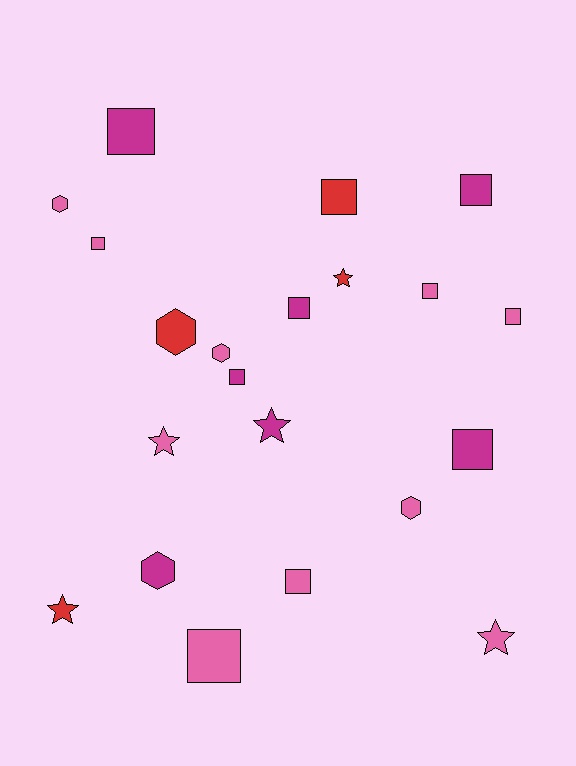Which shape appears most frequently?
Square, with 11 objects.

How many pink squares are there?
There are 5 pink squares.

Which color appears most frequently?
Pink, with 10 objects.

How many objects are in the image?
There are 21 objects.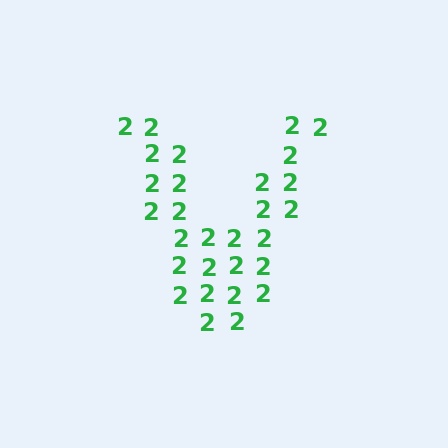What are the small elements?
The small elements are digit 2's.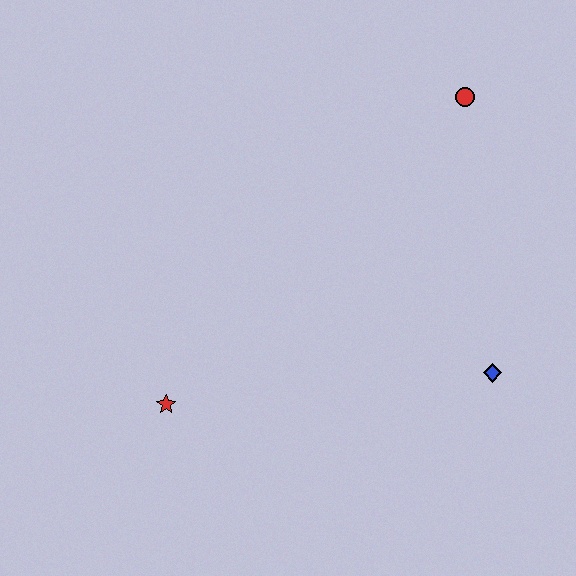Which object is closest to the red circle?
The blue diamond is closest to the red circle.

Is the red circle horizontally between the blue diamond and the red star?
Yes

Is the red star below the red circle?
Yes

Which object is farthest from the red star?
The red circle is farthest from the red star.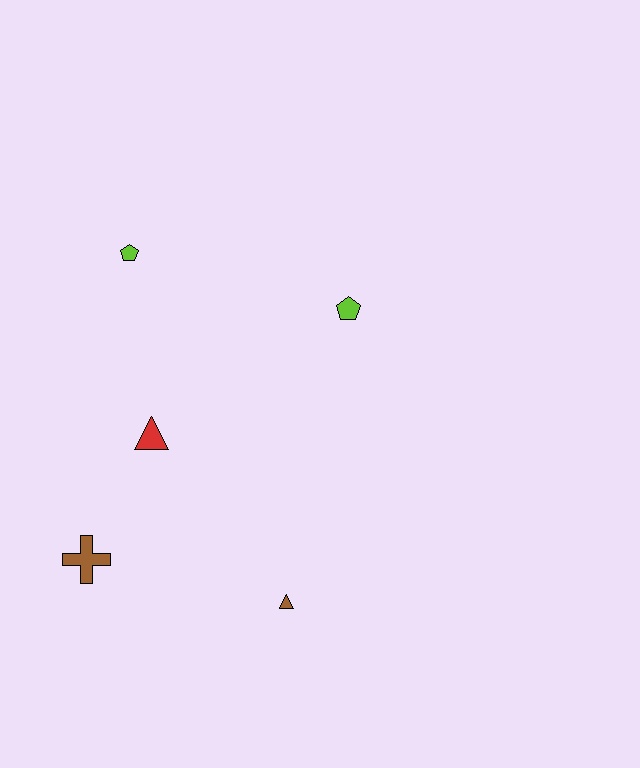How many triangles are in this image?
There are 2 triangles.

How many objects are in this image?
There are 5 objects.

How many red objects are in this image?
There is 1 red object.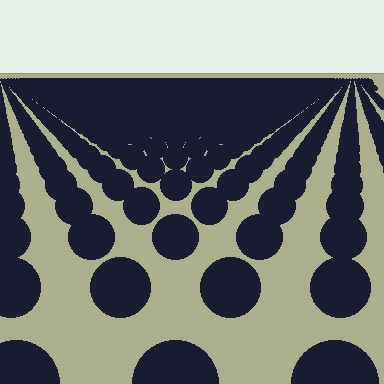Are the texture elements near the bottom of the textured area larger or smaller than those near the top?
Larger. Near the bottom, elements are closer to the viewer and appear at a bigger on-screen size.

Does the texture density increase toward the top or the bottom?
Density increases toward the top.